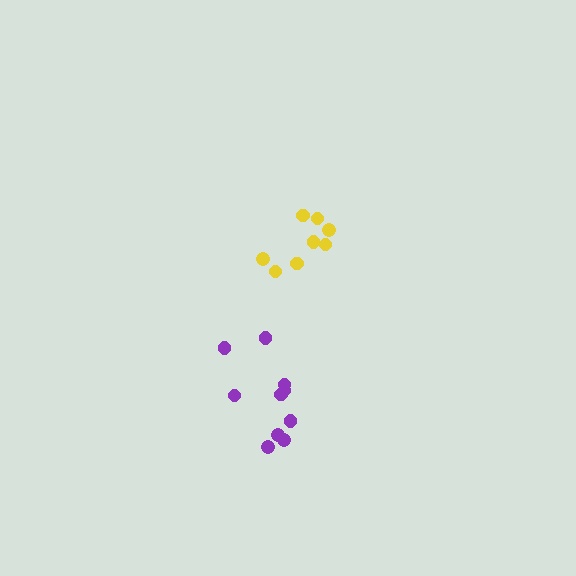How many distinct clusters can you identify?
There are 2 distinct clusters.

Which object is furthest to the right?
The yellow cluster is rightmost.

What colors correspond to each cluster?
The clusters are colored: purple, yellow.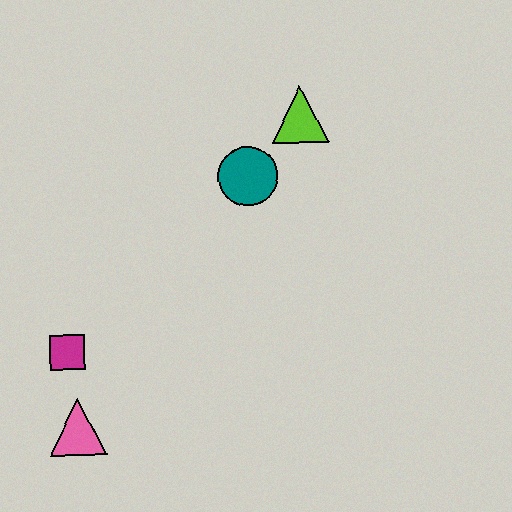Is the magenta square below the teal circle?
Yes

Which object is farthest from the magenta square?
The lime triangle is farthest from the magenta square.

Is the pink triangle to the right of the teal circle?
No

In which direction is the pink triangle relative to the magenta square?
The pink triangle is below the magenta square.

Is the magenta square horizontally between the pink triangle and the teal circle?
No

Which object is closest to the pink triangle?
The magenta square is closest to the pink triangle.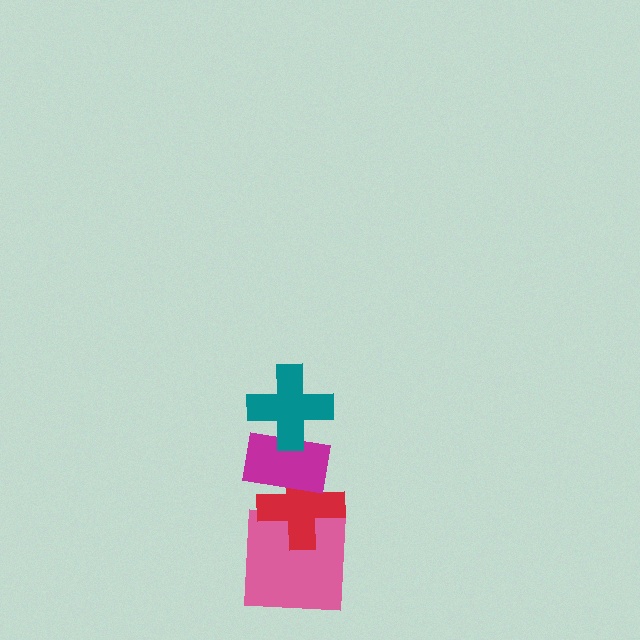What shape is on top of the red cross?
The magenta rectangle is on top of the red cross.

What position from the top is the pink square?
The pink square is 4th from the top.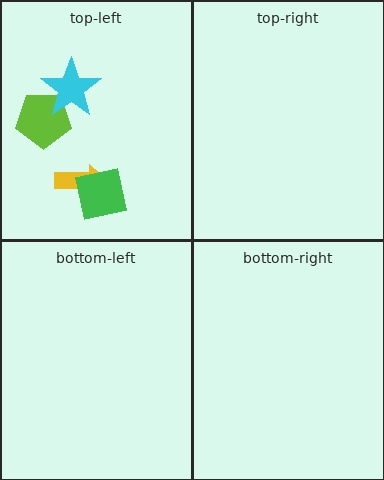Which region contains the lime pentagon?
The top-left region.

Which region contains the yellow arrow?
The top-left region.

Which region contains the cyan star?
The top-left region.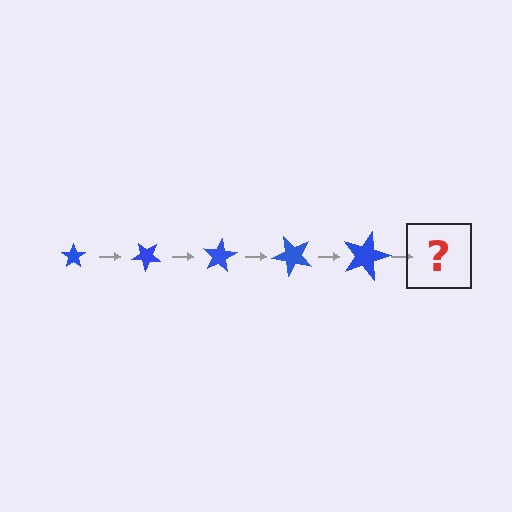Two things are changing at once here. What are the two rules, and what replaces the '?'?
The two rules are that the star grows larger each step and it rotates 40 degrees each step. The '?' should be a star, larger than the previous one and rotated 200 degrees from the start.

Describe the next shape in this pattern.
It should be a star, larger than the previous one and rotated 200 degrees from the start.